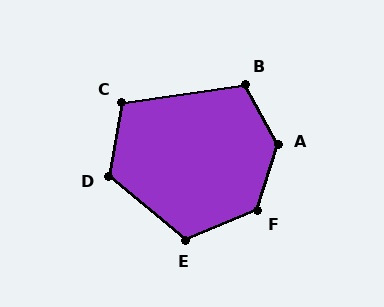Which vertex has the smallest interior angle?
C, at approximately 109 degrees.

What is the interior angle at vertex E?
Approximately 118 degrees (obtuse).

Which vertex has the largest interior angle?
A, at approximately 133 degrees.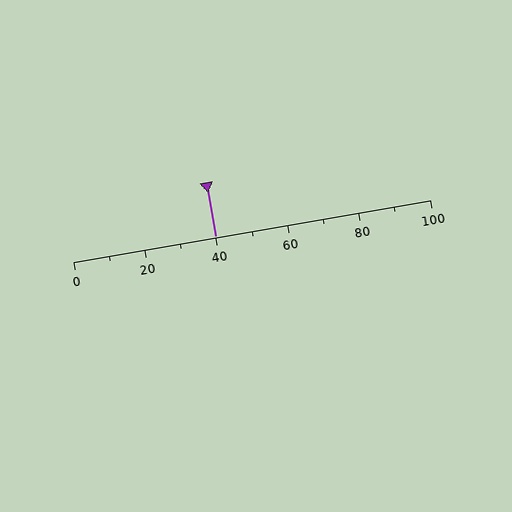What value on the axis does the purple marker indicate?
The marker indicates approximately 40.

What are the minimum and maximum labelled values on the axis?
The axis runs from 0 to 100.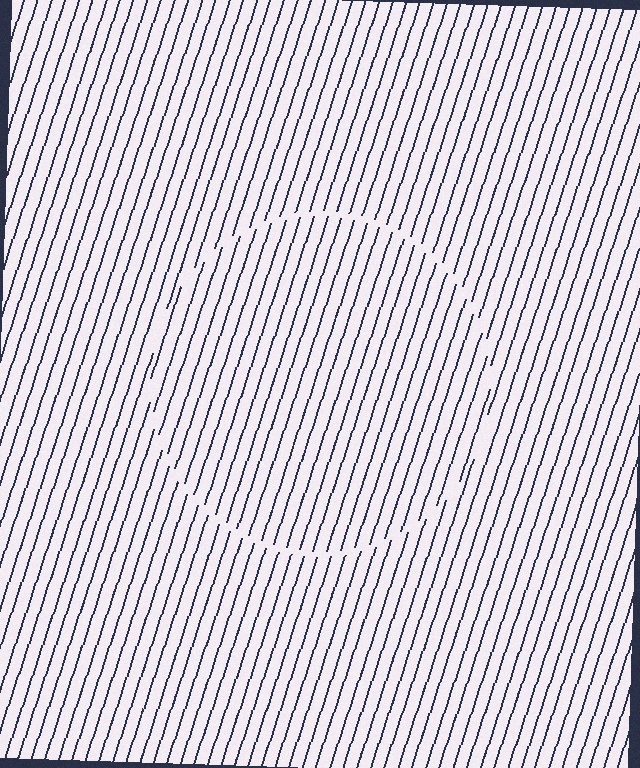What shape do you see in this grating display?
An illusory circle. The interior of the shape contains the same grating, shifted by half a period — the contour is defined by the phase discontinuity where line-ends from the inner and outer gratings abut.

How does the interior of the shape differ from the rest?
The interior of the shape contains the same grating, shifted by half a period — the contour is defined by the phase discontinuity where line-ends from the inner and outer gratings abut.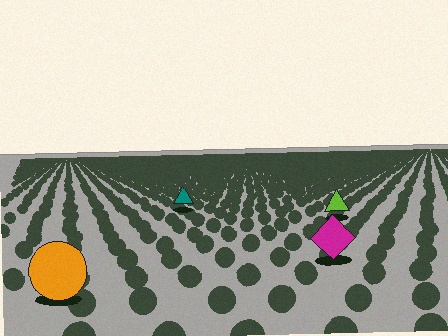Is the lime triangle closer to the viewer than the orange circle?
No. The orange circle is closer — you can tell from the texture gradient: the ground texture is coarser near it.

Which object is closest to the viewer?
The orange circle is closest. The texture marks near it are larger and more spread out.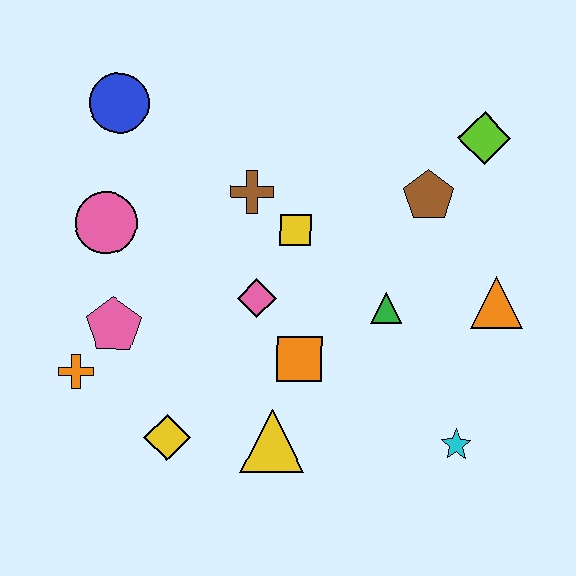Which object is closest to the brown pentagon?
The lime diamond is closest to the brown pentagon.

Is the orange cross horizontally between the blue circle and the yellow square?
No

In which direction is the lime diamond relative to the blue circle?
The lime diamond is to the right of the blue circle.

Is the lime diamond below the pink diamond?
No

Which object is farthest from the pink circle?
The cyan star is farthest from the pink circle.